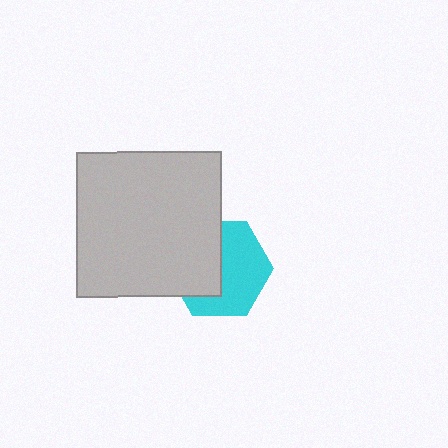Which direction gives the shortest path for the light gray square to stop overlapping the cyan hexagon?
Moving left gives the shortest separation.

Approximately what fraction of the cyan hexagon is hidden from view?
Roughly 44% of the cyan hexagon is hidden behind the light gray square.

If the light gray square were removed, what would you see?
You would see the complete cyan hexagon.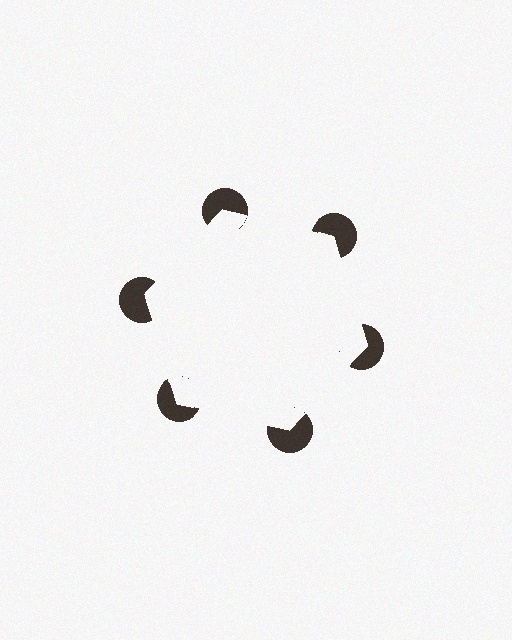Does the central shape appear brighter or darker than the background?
It typically appears slightly brighter than the background, even though no actual brightness change is drawn.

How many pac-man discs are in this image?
There are 6 — one at each vertex of the illusory hexagon.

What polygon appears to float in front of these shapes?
An illusory hexagon — its edges are inferred from the aligned wedge cuts in the pac-man discs, not physically drawn.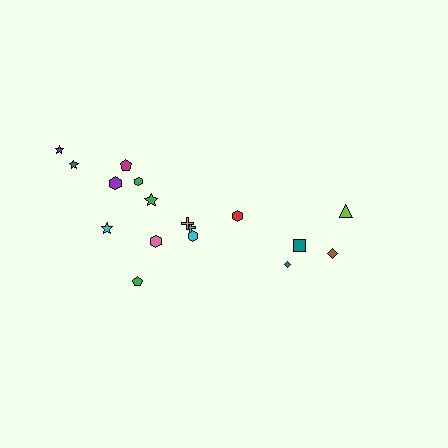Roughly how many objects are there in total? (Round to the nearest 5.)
Roughly 15 objects in total.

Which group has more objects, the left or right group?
The left group.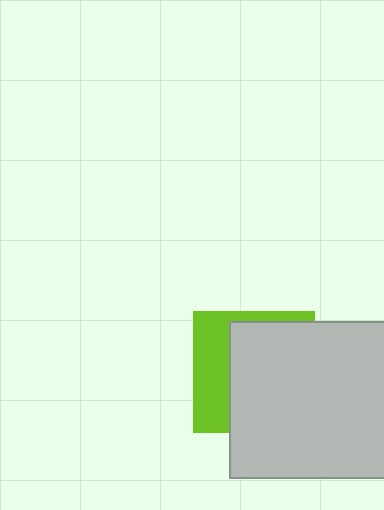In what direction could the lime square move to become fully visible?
The lime square could move left. That would shift it out from behind the light gray square entirely.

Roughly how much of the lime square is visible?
A small part of it is visible (roughly 35%).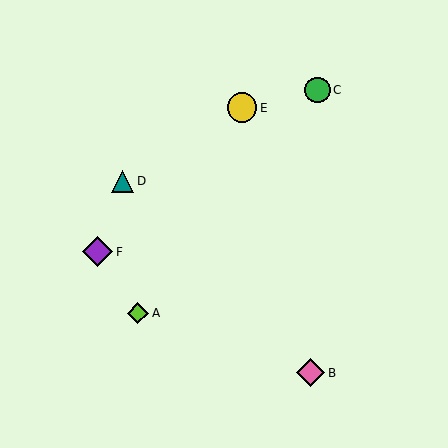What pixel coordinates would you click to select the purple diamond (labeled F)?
Click at (98, 252) to select the purple diamond F.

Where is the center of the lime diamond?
The center of the lime diamond is at (138, 313).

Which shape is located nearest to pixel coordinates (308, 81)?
The green circle (labeled C) at (317, 90) is nearest to that location.